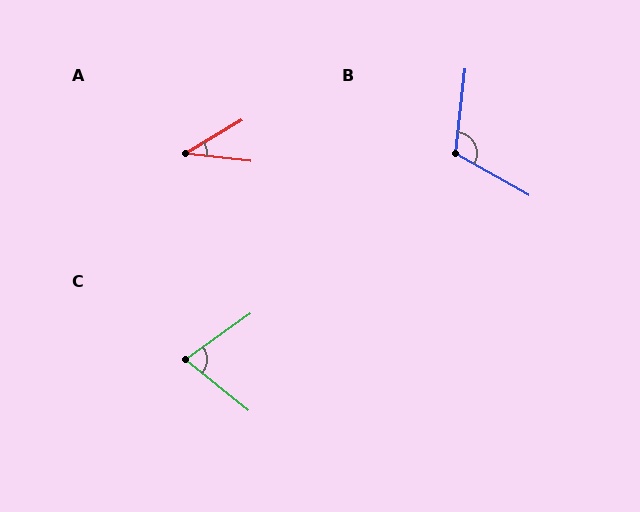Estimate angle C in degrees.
Approximately 74 degrees.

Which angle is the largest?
B, at approximately 113 degrees.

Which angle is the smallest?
A, at approximately 37 degrees.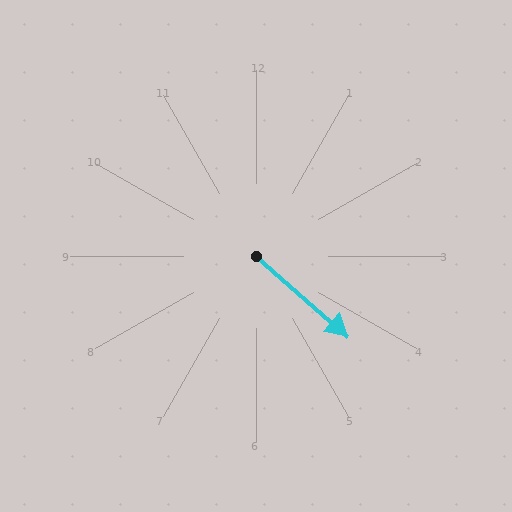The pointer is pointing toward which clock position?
Roughly 4 o'clock.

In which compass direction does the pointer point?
Southeast.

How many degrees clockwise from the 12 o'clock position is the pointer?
Approximately 131 degrees.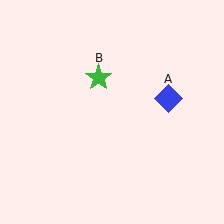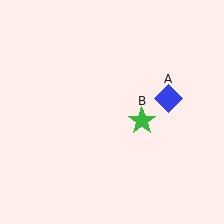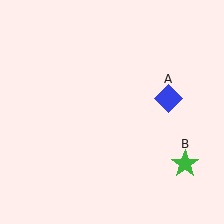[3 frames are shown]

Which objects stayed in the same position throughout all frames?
Blue diamond (object A) remained stationary.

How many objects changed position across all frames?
1 object changed position: green star (object B).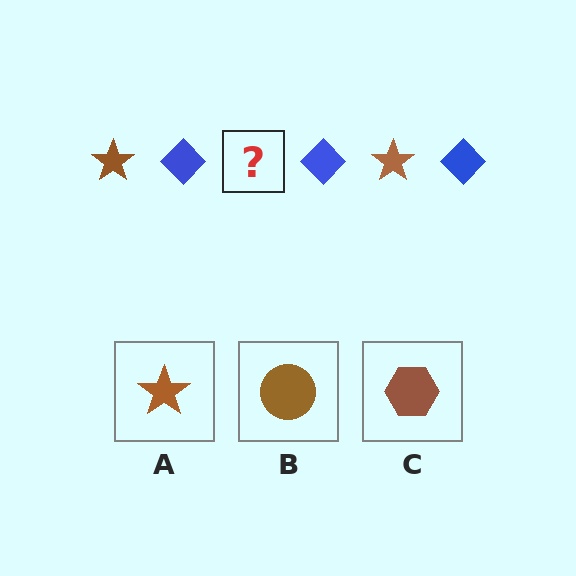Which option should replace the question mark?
Option A.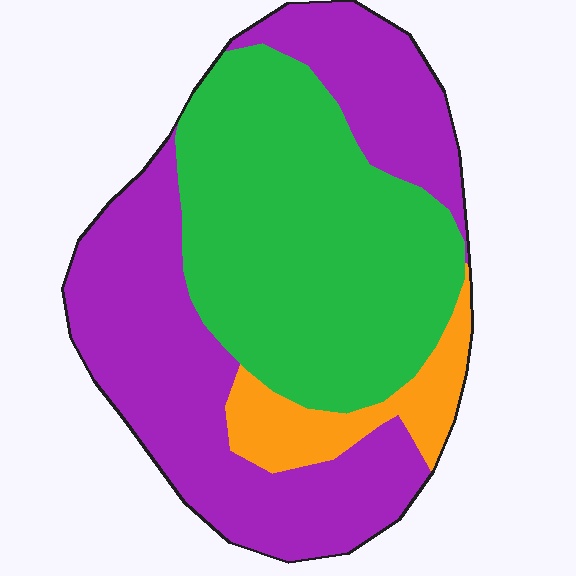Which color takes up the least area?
Orange, at roughly 10%.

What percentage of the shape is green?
Green takes up between a third and a half of the shape.